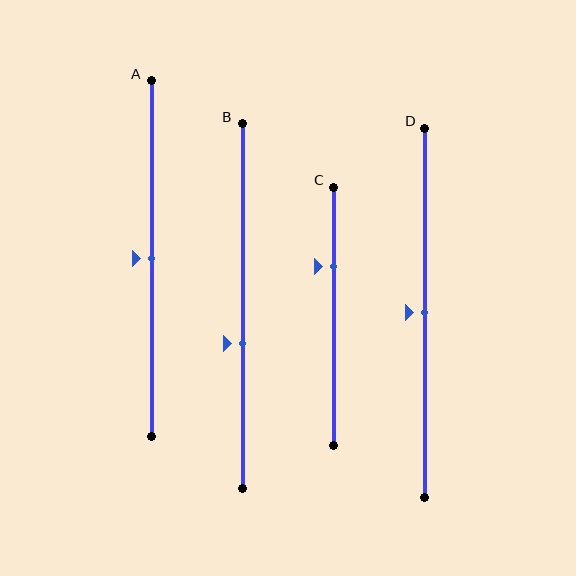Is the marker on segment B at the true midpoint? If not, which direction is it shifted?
No, the marker on segment B is shifted downward by about 10% of the segment length.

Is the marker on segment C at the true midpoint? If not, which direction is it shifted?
No, the marker on segment C is shifted upward by about 19% of the segment length.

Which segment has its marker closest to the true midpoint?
Segment A has its marker closest to the true midpoint.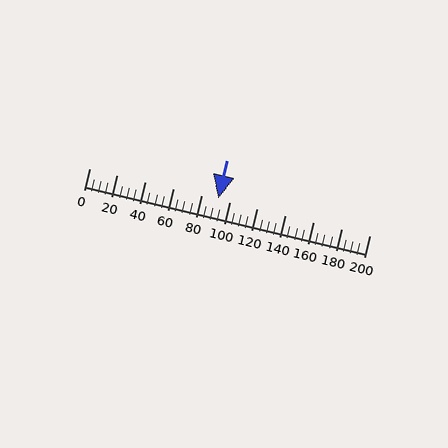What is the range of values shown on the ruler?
The ruler shows values from 0 to 200.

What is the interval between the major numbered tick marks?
The major tick marks are spaced 20 units apart.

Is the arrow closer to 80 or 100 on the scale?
The arrow is closer to 100.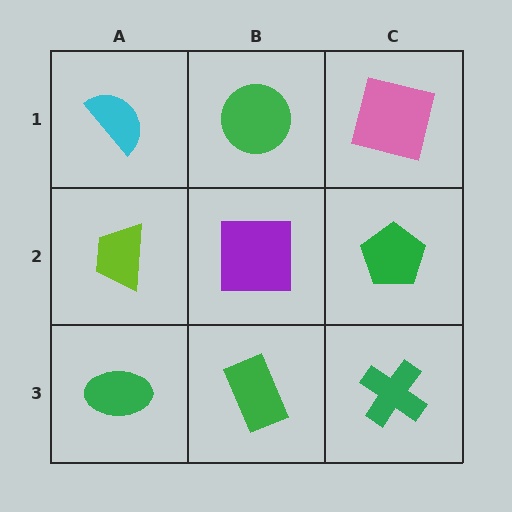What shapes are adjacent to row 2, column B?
A green circle (row 1, column B), a green rectangle (row 3, column B), a lime trapezoid (row 2, column A), a green pentagon (row 2, column C).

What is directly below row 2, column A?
A green ellipse.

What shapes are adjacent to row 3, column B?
A purple square (row 2, column B), a green ellipse (row 3, column A), a green cross (row 3, column C).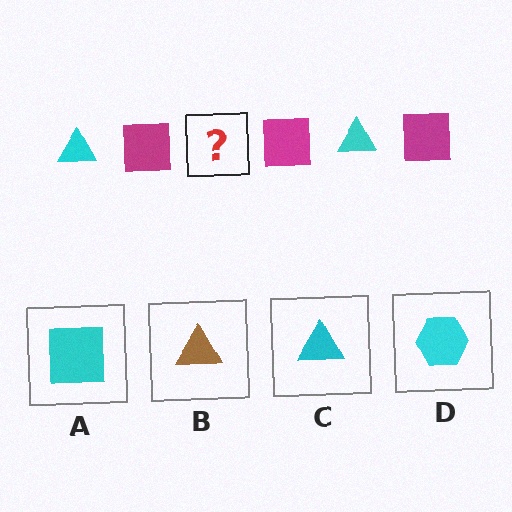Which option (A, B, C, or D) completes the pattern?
C.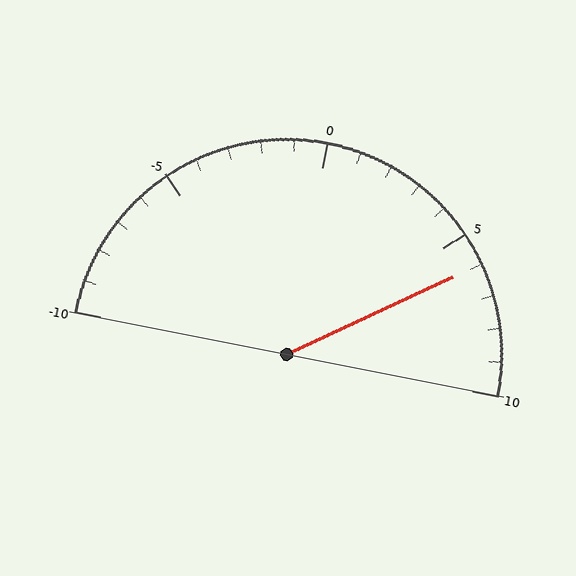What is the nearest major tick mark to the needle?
The nearest major tick mark is 5.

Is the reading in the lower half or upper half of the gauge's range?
The reading is in the upper half of the range (-10 to 10).